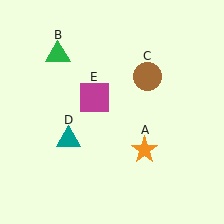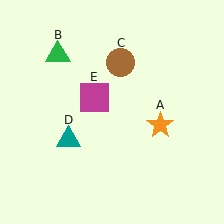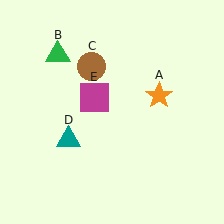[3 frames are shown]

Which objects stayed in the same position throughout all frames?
Green triangle (object B) and teal triangle (object D) and magenta square (object E) remained stationary.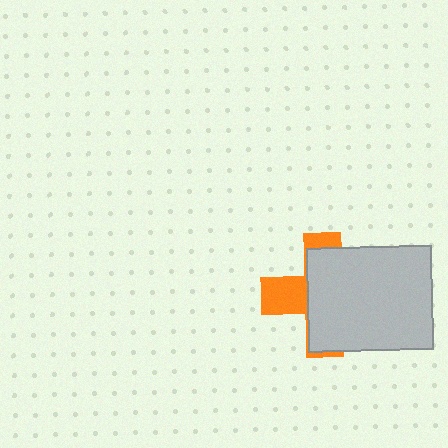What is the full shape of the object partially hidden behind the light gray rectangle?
The partially hidden object is an orange cross.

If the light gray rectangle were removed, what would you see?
You would see the complete orange cross.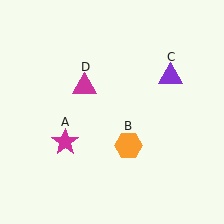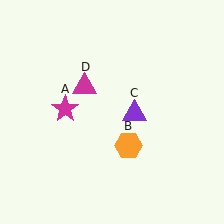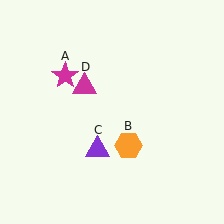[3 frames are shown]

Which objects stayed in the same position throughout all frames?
Orange hexagon (object B) and magenta triangle (object D) remained stationary.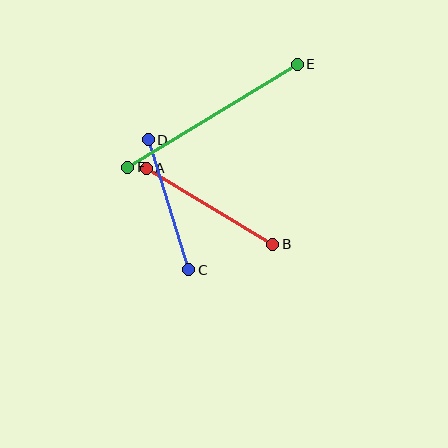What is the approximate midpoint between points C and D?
The midpoint is at approximately (168, 205) pixels.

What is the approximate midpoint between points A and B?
The midpoint is at approximately (210, 206) pixels.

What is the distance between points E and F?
The distance is approximately 199 pixels.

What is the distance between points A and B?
The distance is approximately 148 pixels.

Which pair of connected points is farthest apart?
Points E and F are farthest apart.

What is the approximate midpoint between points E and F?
The midpoint is at approximately (213, 116) pixels.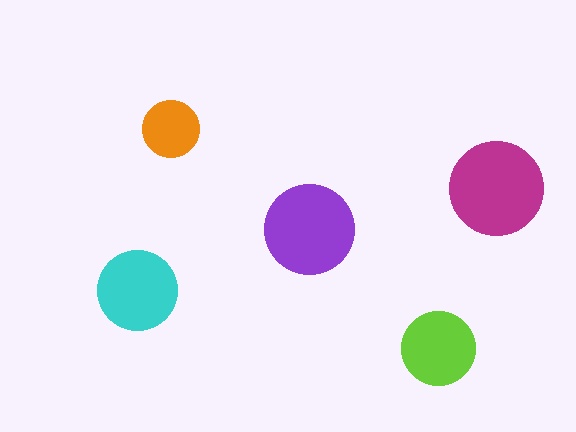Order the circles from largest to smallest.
the magenta one, the purple one, the cyan one, the lime one, the orange one.